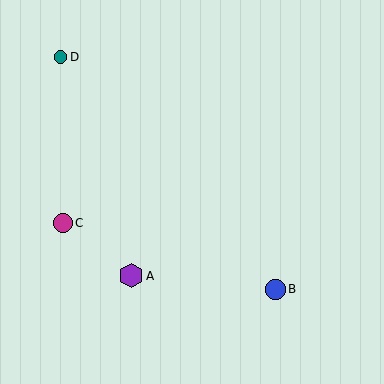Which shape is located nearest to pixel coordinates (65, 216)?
The magenta circle (labeled C) at (63, 223) is nearest to that location.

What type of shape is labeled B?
Shape B is a blue circle.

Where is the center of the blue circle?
The center of the blue circle is at (275, 289).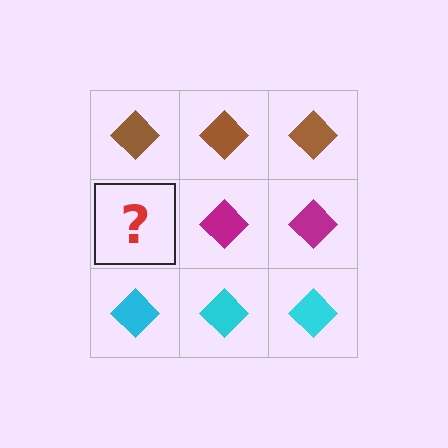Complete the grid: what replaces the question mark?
The question mark should be replaced with a magenta diamond.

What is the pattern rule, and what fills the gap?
The rule is that each row has a consistent color. The gap should be filled with a magenta diamond.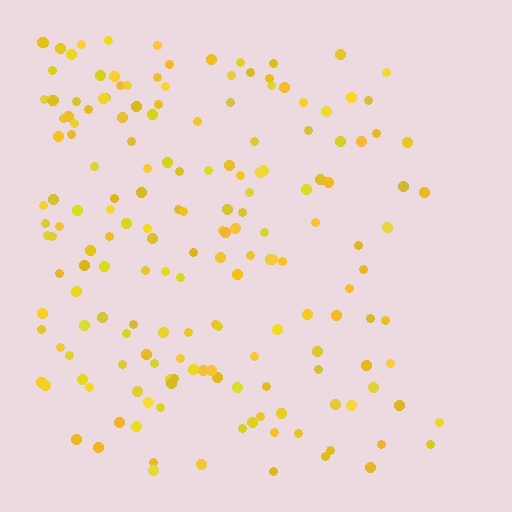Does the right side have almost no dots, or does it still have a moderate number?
Still a moderate number, just noticeably fewer than the left.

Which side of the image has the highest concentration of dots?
The left.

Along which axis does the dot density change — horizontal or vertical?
Horizontal.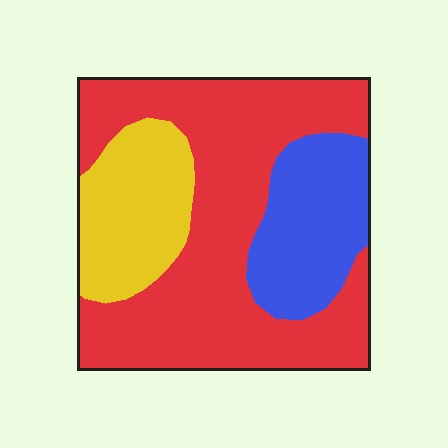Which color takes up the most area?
Red, at roughly 60%.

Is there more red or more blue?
Red.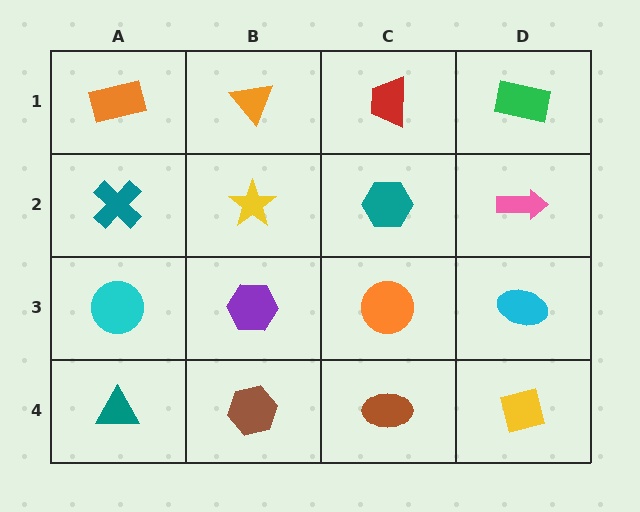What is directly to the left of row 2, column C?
A yellow star.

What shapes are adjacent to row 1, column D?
A pink arrow (row 2, column D), a red trapezoid (row 1, column C).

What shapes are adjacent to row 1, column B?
A yellow star (row 2, column B), an orange rectangle (row 1, column A), a red trapezoid (row 1, column C).